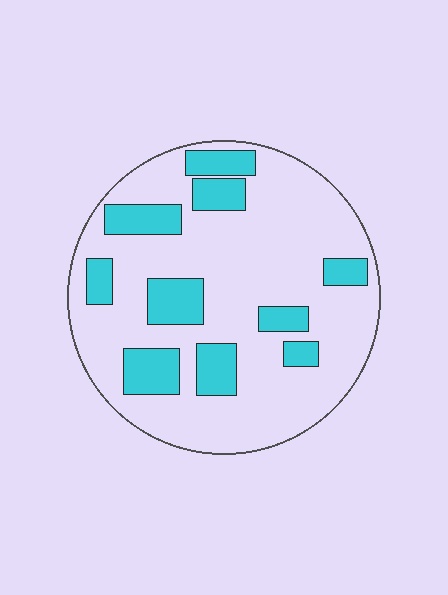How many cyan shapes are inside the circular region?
10.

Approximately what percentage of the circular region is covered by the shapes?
Approximately 25%.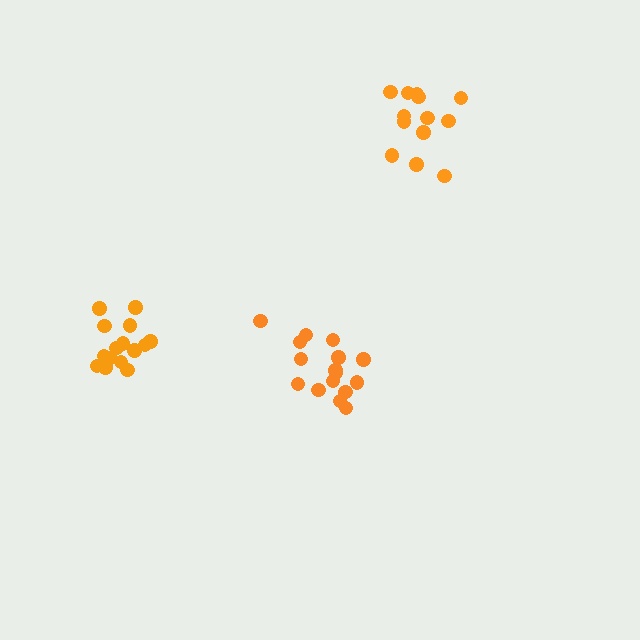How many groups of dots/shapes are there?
There are 3 groups.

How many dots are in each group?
Group 1: 13 dots, Group 2: 16 dots, Group 3: 16 dots (45 total).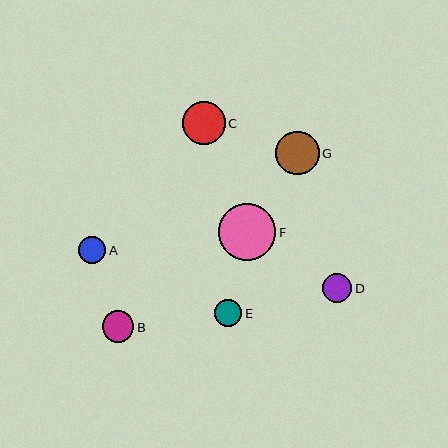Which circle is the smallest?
Circle E is the smallest with a size of approximately 27 pixels.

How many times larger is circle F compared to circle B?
Circle F is approximately 1.8 times the size of circle B.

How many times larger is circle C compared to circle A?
Circle C is approximately 1.6 times the size of circle A.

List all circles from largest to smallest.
From largest to smallest: F, G, C, B, D, A, E.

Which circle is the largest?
Circle F is the largest with a size of approximately 57 pixels.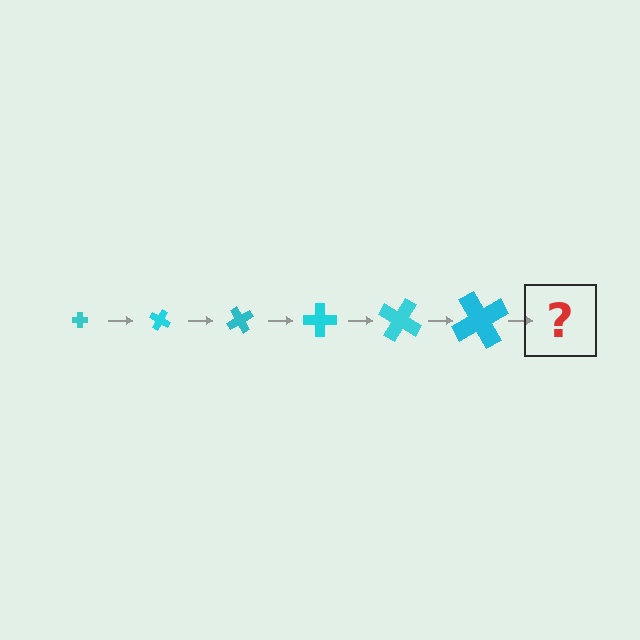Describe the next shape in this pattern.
It should be a cross, larger than the previous one and rotated 180 degrees from the start.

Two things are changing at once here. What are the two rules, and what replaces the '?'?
The two rules are that the cross grows larger each step and it rotates 30 degrees each step. The '?' should be a cross, larger than the previous one and rotated 180 degrees from the start.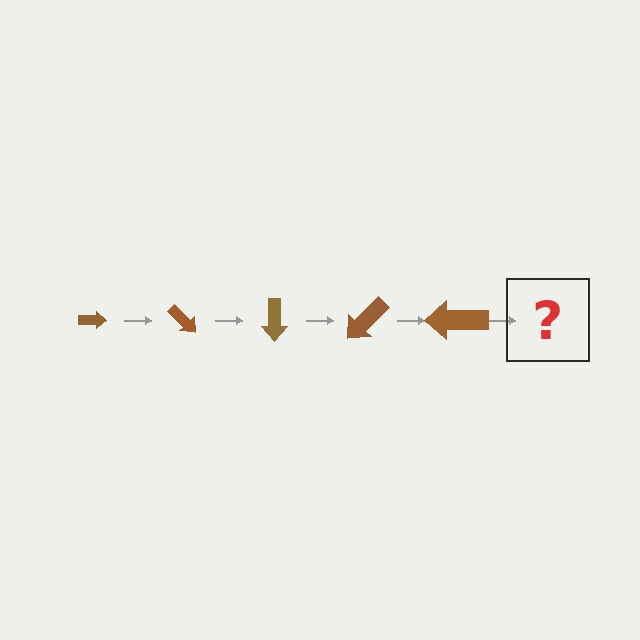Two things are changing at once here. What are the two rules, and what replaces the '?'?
The two rules are that the arrow grows larger each step and it rotates 45 degrees each step. The '?' should be an arrow, larger than the previous one and rotated 225 degrees from the start.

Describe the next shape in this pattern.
It should be an arrow, larger than the previous one and rotated 225 degrees from the start.